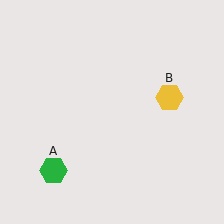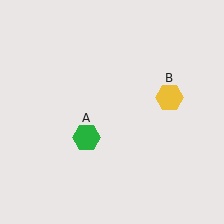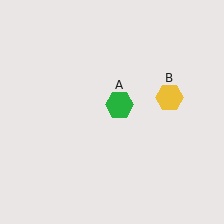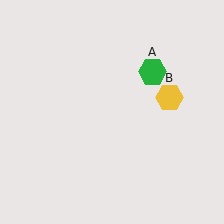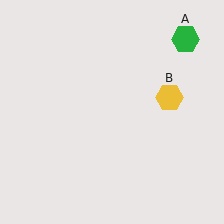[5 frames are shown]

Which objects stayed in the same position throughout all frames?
Yellow hexagon (object B) remained stationary.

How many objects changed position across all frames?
1 object changed position: green hexagon (object A).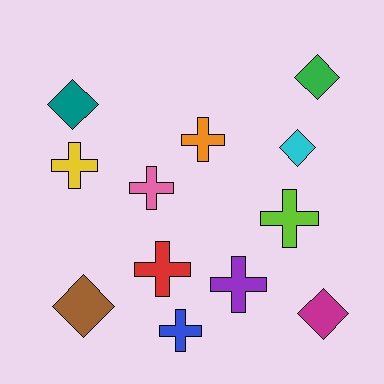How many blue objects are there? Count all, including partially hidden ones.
There is 1 blue object.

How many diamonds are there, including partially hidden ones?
There are 5 diamonds.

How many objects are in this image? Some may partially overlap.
There are 12 objects.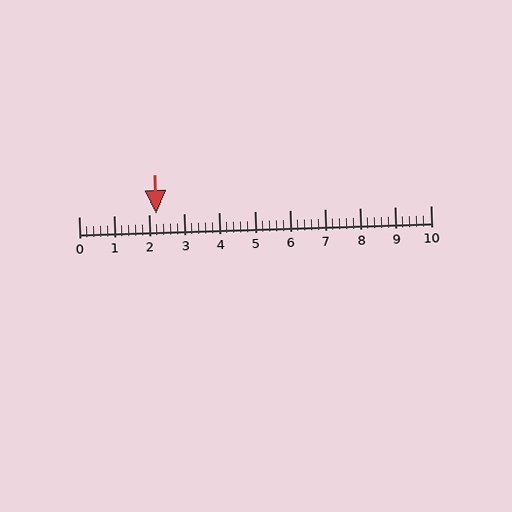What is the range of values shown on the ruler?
The ruler shows values from 0 to 10.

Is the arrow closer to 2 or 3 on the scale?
The arrow is closer to 2.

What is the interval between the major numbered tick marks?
The major tick marks are spaced 1 units apart.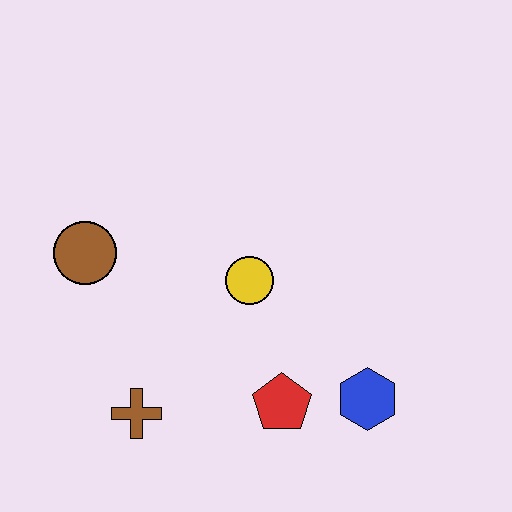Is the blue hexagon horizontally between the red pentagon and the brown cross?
No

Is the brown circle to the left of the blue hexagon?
Yes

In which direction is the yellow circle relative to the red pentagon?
The yellow circle is above the red pentagon.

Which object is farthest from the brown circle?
The blue hexagon is farthest from the brown circle.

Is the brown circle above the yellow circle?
Yes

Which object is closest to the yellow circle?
The red pentagon is closest to the yellow circle.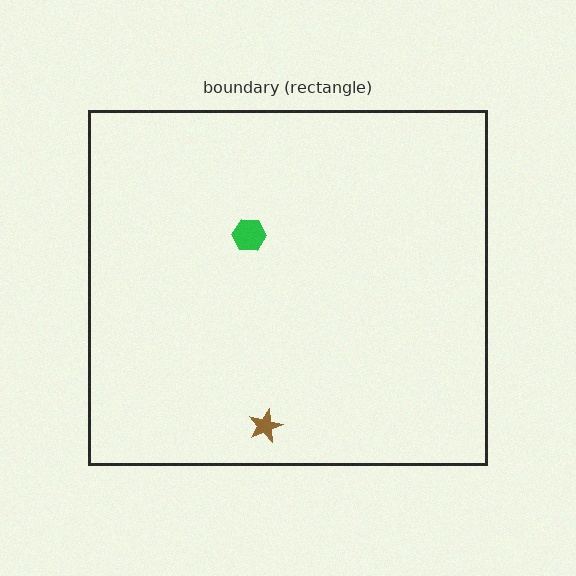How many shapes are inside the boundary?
2 inside, 0 outside.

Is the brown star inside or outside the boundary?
Inside.